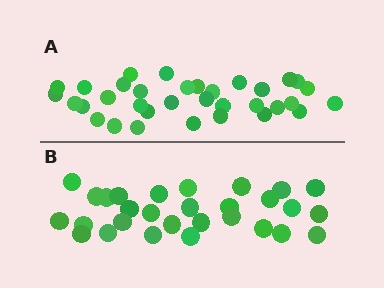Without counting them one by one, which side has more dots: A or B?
Region A (the top region) has more dots.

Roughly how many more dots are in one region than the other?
Region A has about 5 more dots than region B.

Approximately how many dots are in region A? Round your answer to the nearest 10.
About 30 dots. (The exact count is 34, which rounds to 30.)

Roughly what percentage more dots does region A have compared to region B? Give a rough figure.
About 15% more.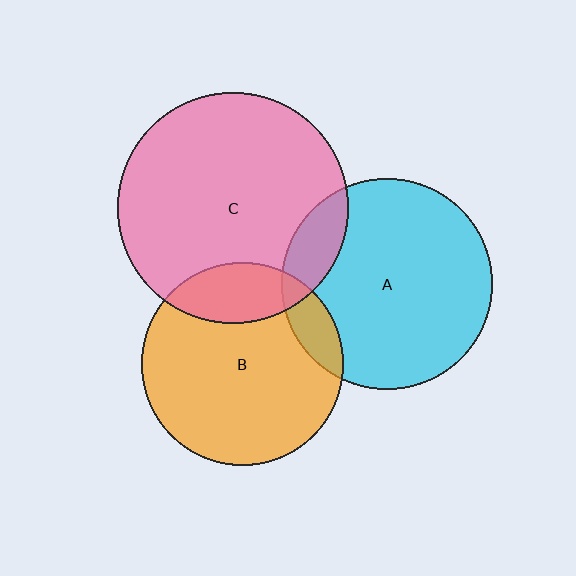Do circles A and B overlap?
Yes.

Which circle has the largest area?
Circle C (pink).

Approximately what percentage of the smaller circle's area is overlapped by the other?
Approximately 10%.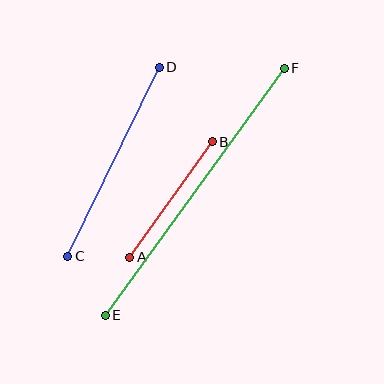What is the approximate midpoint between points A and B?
The midpoint is at approximately (171, 200) pixels.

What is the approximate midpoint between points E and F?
The midpoint is at approximately (195, 192) pixels.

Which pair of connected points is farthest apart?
Points E and F are farthest apart.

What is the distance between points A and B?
The distance is approximately 142 pixels.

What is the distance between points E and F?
The distance is approximately 305 pixels.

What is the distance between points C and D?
The distance is approximately 210 pixels.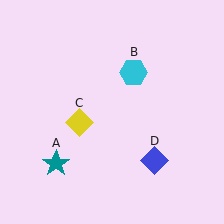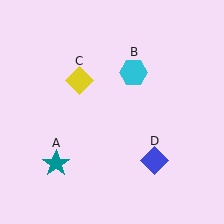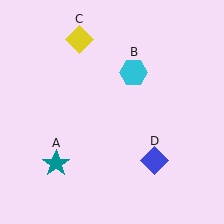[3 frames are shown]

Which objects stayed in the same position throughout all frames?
Teal star (object A) and cyan hexagon (object B) and blue diamond (object D) remained stationary.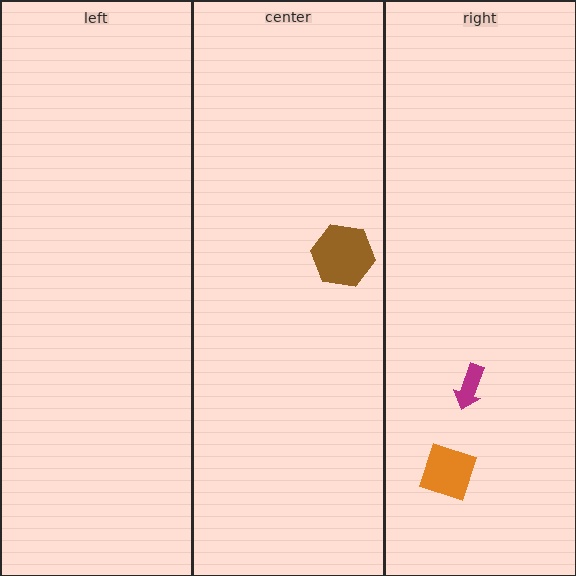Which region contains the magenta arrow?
The right region.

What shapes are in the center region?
The brown hexagon.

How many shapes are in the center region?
1.